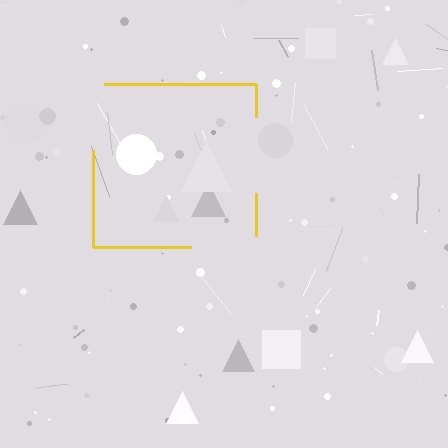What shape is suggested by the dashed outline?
The dashed outline suggests a square.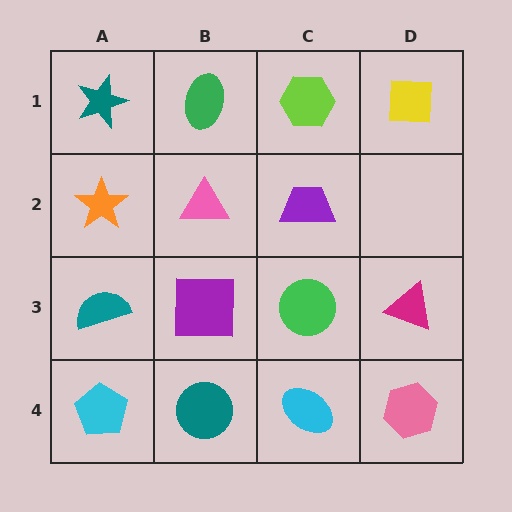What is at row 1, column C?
A lime hexagon.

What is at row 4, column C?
A cyan ellipse.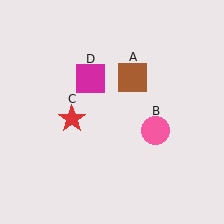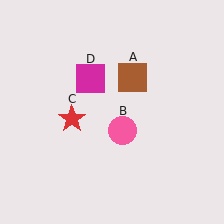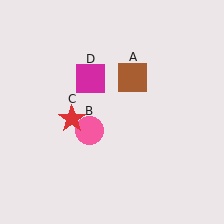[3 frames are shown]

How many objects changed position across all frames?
1 object changed position: pink circle (object B).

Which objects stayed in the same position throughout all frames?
Brown square (object A) and red star (object C) and magenta square (object D) remained stationary.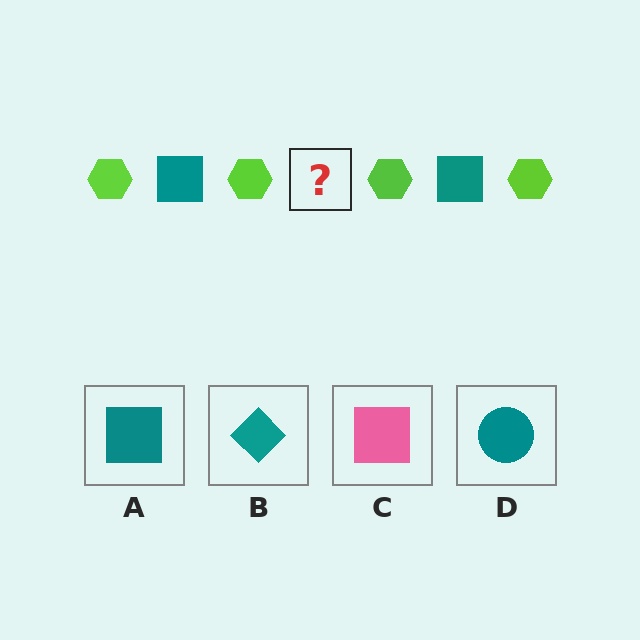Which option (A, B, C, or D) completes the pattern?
A.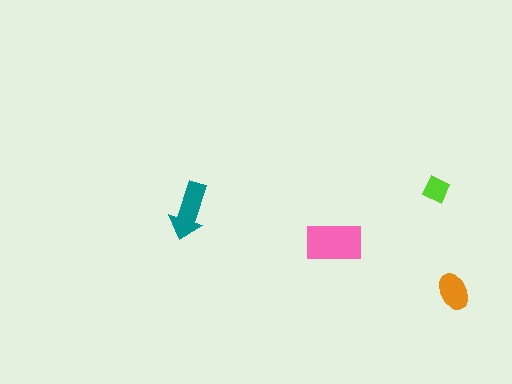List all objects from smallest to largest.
The lime diamond, the orange ellipse, the teal arrow, the pink rectangle.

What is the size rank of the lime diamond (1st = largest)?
4th.